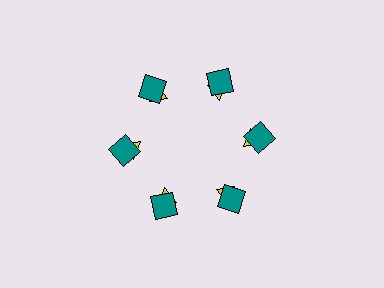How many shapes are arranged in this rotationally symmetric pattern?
There are 12 shapes, arranged in 6 groups of 2.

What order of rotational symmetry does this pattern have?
This pattern has 6-fold rotational symmetry.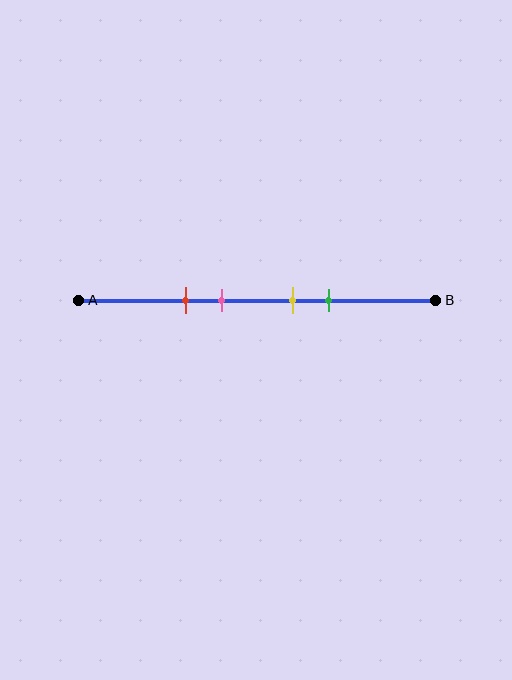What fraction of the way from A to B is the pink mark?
The pink mark is approximately 40% (0.4) of the way from A to B.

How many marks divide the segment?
There are 4 marks dividing the segment.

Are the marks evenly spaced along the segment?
No, the marks are not evenly spaced.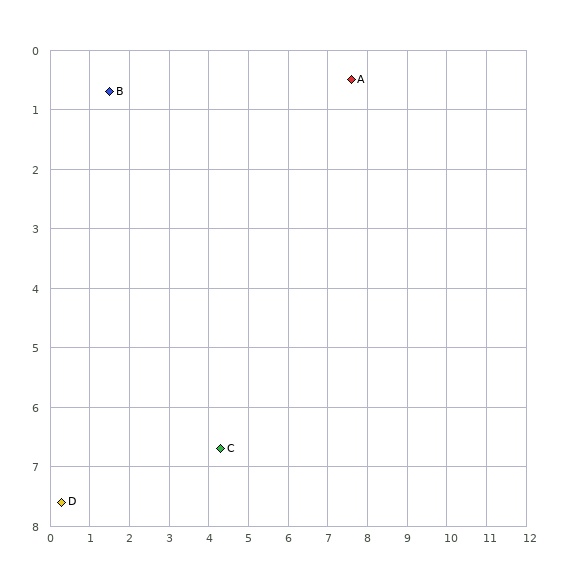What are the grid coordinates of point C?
Point C is at approximately (4.3, 6.7).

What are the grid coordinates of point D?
Point D is at approximately (0.3, 7.6).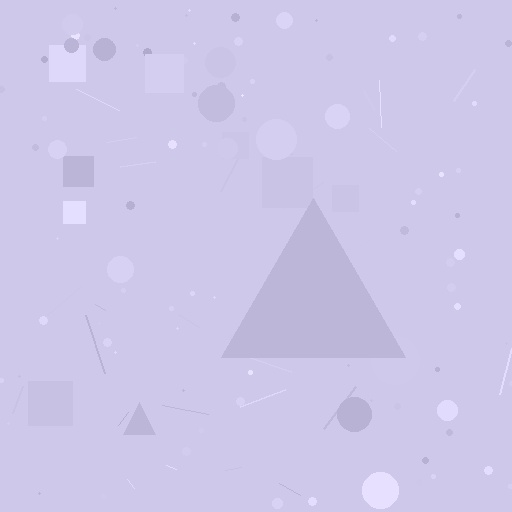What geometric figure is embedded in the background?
A triangle is embedded in the background.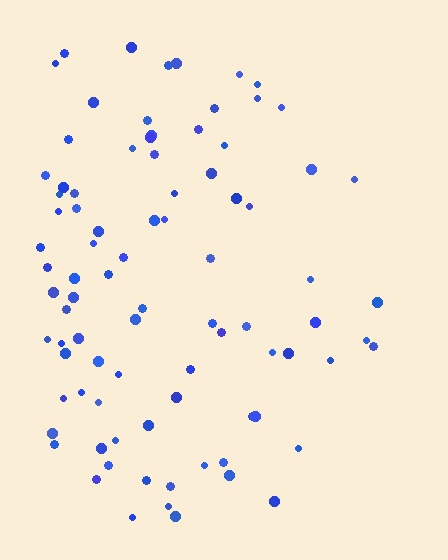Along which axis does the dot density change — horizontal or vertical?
Horizontal.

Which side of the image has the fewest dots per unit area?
The right.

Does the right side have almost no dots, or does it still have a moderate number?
Still a moderate number, just noticeably fewer than the left.